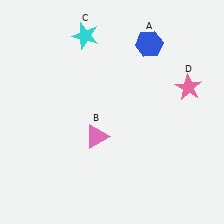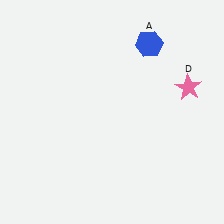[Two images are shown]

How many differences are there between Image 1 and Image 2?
There are 2 differences between the two images.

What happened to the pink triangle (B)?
The pink triangle (B) was removed in Image 2. It was in the bottom-left area of Image 1.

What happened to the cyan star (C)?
The cyan star (C) was removed in Image 2. It was in the top-left area of Image 1.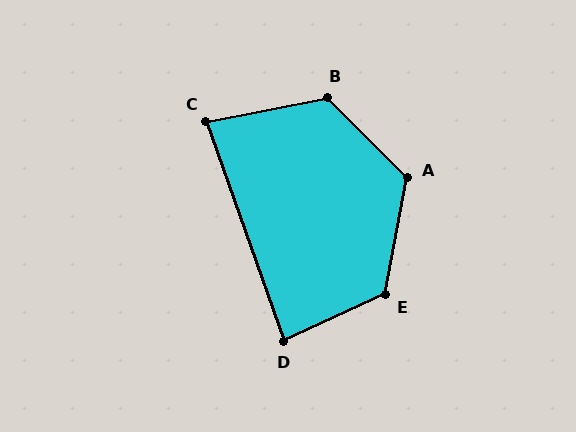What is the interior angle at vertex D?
Approximately 85 degrees (acute).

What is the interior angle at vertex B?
Approximately 123 degrees (obtuse).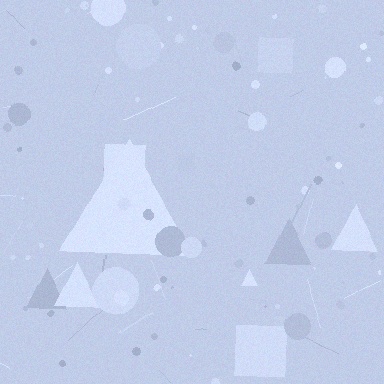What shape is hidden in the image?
A triangle is hidden in the image.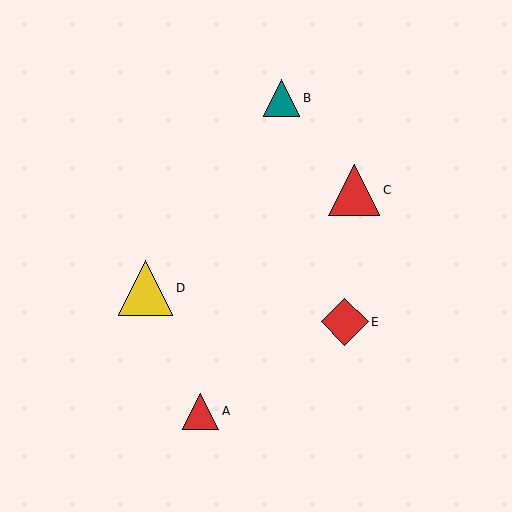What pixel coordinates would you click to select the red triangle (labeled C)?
Click at (354, 190) to select the red triangle C.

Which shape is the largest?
The yellow triangle (labeled D) is the largest.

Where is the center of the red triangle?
The center of the red triangle is at (354, 190).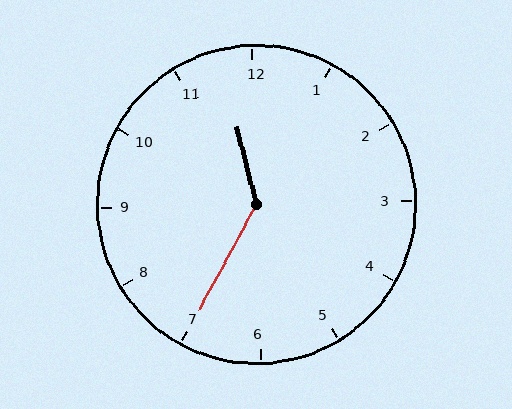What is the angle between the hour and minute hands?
Approximately 138 degrees.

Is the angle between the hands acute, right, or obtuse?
It is obtuse.